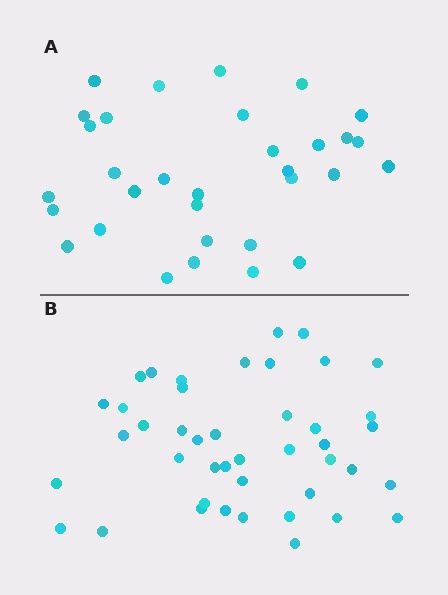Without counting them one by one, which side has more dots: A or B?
Region B (the bottom region) has more dots.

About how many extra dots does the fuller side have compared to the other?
Region B has roughly 12 or so more dots than region A.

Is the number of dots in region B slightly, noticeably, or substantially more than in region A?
Region B has noticeably more, but not dramatically so. The ratio is roughly 1.3 to 1.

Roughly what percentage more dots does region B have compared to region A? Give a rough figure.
About 35% more.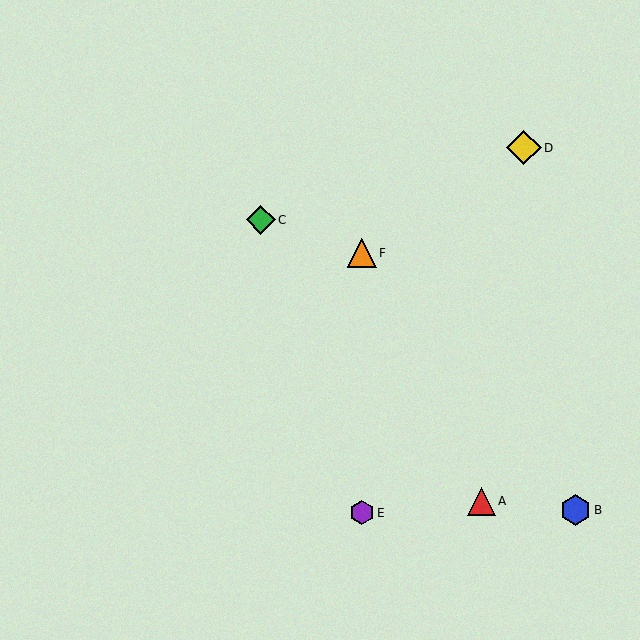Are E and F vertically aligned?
Yes, both are at x≈362.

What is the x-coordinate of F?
Object F is at x≈362.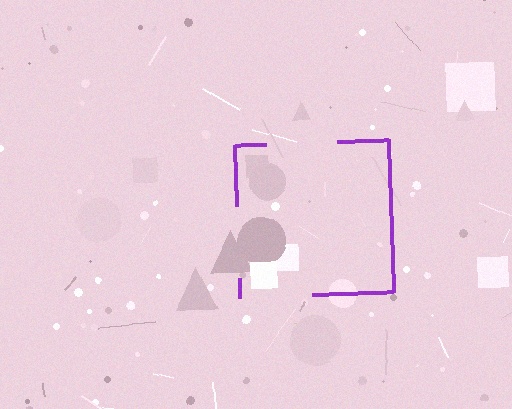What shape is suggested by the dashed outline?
The dashed outline suggests a square.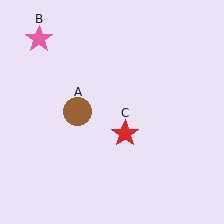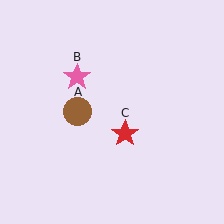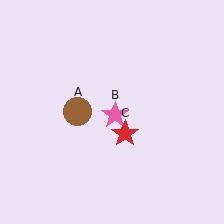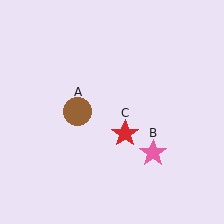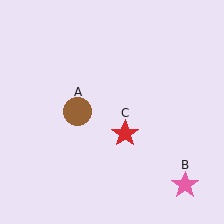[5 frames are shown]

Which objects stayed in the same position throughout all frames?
Brown circle (object A) and red star (object C) remained stationary.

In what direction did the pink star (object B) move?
The pink star (object B) moved down and to the right.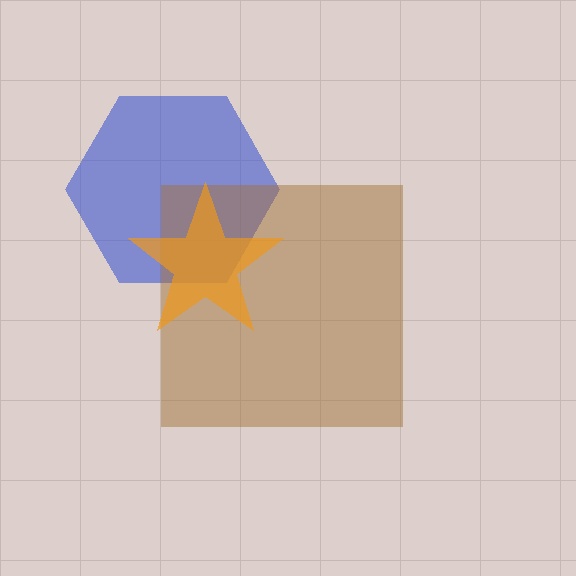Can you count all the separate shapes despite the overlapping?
Yes, there are 3 separate shapes.